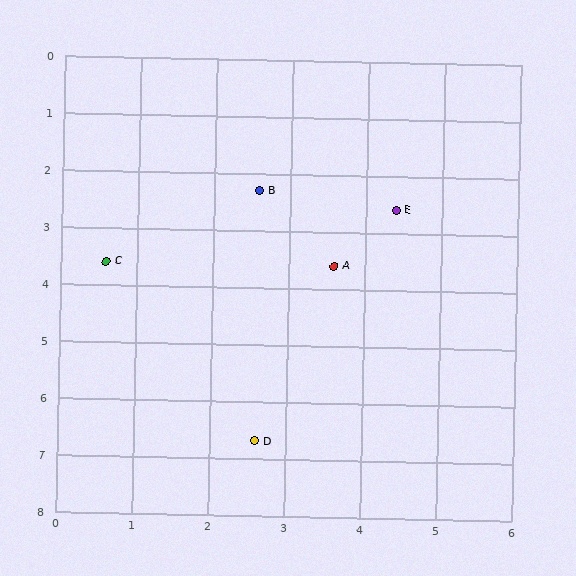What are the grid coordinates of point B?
Point B is at approximately (2.6, 2.3).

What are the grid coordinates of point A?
Point A is at approximately (3.6, 3.6).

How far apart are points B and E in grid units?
Points B and E are about 1.8 grid units apart.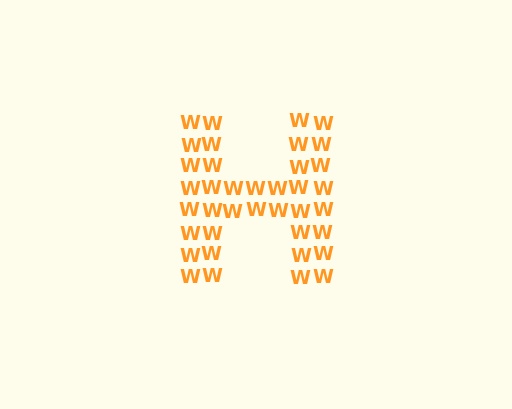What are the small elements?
The small elements are letter W's.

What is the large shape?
The large shape is the letter H.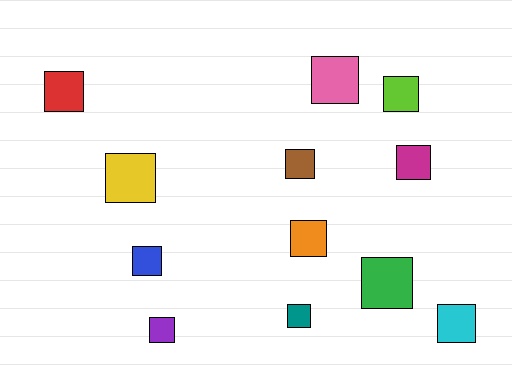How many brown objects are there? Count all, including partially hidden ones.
There is 1 brown object.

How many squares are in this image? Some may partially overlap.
There are 12 squares.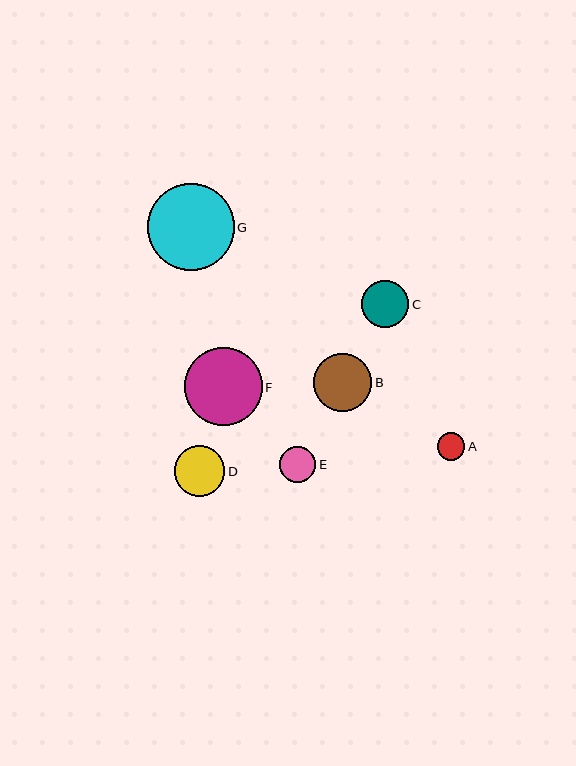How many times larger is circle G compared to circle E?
Circle G is approximately 2.4 times the size of circle E.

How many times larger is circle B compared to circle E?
Circle B is approximately 1.6 times the size of circle E.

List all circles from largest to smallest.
From largest to smallest: G, F, B, D, C, E, A.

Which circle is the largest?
Circle G is the largest with a size of approximately 87 pixels.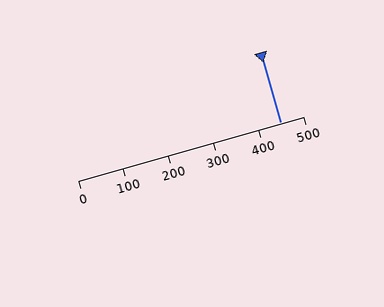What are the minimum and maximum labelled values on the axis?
The axis runs from 0 to 500.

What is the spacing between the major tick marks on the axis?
The major ticks are spaced 100 apart.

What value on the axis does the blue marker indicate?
The marker indicates approximately 450.